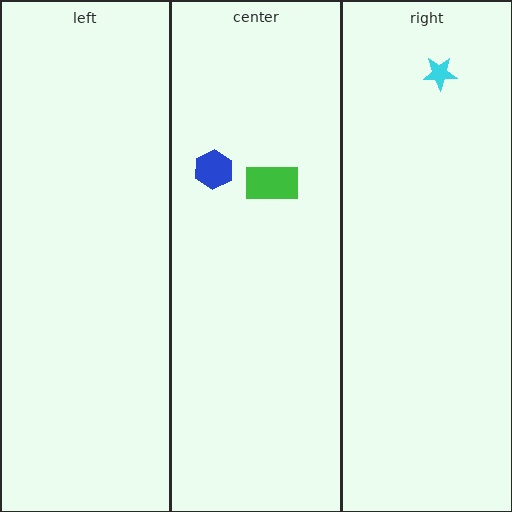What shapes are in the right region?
The cyan star.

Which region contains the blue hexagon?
The center region.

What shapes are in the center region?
The blue hexagon, the green rectangle.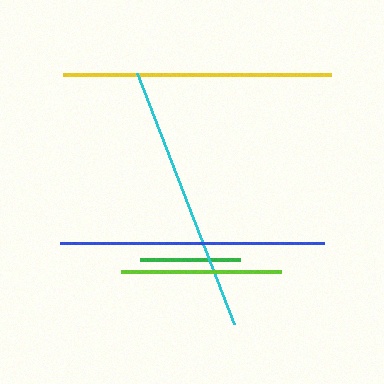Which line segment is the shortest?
The green line is the shortest at approximately 100 pixels.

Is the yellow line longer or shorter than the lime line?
The yellow line is longer than the lime line.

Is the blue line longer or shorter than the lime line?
The blue line is longer than the lime line.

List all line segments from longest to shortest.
From longest to shortest: cyan, yellow, blue, lime, green.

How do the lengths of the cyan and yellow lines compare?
The cyan and yellow lines are approximately the same length.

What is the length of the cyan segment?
The cyan segment is approximately 269 pixels long.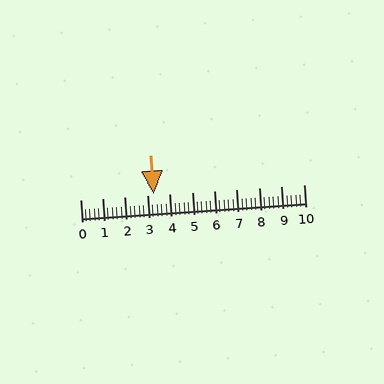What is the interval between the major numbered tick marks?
The major tick marks are spaced 1 units apart.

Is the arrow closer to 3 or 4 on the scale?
The arrow is closer to 3.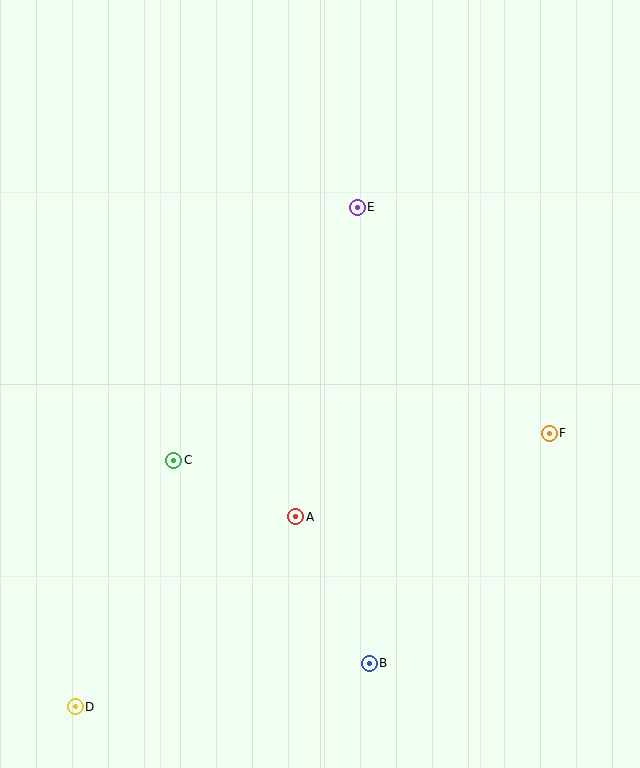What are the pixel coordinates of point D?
Point D is at (75, 707).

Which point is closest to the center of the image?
Point A at (296, 517) is closest to the center.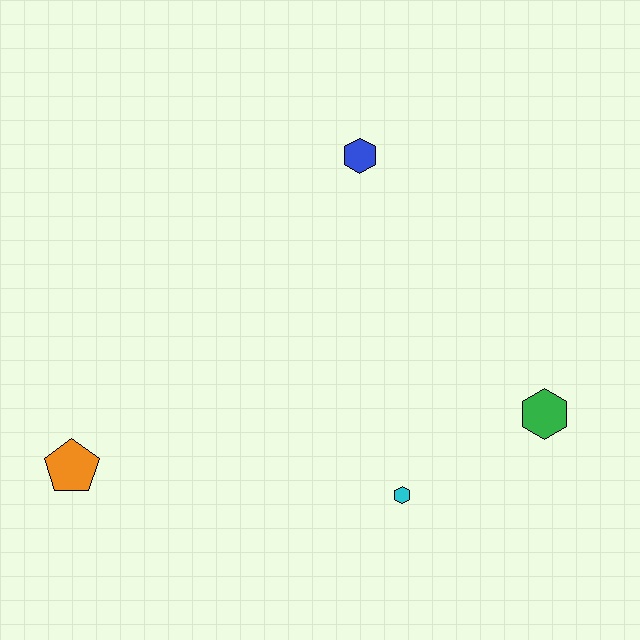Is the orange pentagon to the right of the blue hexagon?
No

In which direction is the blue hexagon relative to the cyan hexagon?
The blue hexagon is above the cyan hexagon.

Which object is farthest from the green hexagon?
The orange pentagon is farthest from the green hexagon.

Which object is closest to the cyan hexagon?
The green hexagon is closest to the cyan hexagon.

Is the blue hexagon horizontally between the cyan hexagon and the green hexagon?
No